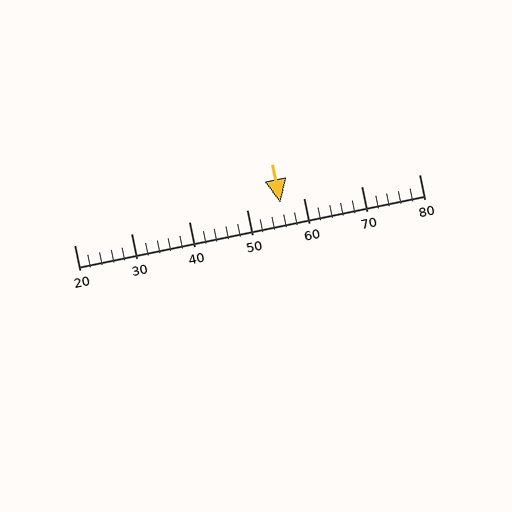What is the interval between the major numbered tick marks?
The major tick marks are spaced 10 units apart.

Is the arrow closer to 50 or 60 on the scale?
The arrow is closer to 60.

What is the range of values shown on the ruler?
The ruler shows values from 20 to 80.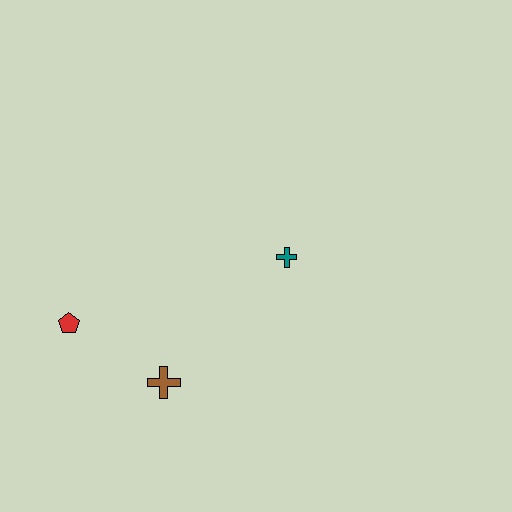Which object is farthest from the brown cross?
The teal cross is farthest from the brown cross.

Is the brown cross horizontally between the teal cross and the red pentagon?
Yes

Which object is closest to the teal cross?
The brown cross is closest to the teal cross.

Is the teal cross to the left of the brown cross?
No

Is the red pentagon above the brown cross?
Yes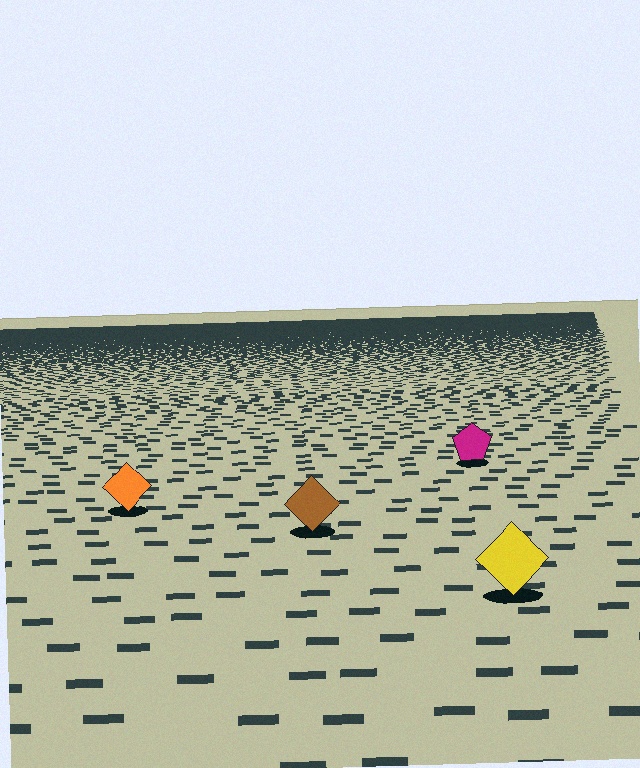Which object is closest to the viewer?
The yellow diamond is closest. The texture marks near it are larger and more spread out.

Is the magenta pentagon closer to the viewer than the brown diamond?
No. The brown diamond is closer — you can tell from the texture gradient: the ground texture is coarser near it.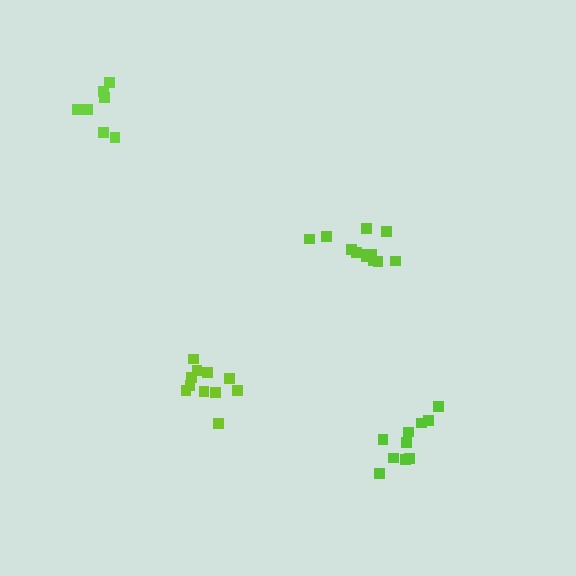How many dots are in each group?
Group 1: 11 dots, Group 2: 13 dots, Group 3: 10 dots, Group 4: 7 dots (41 total).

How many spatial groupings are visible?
There are 4 spatial groupings.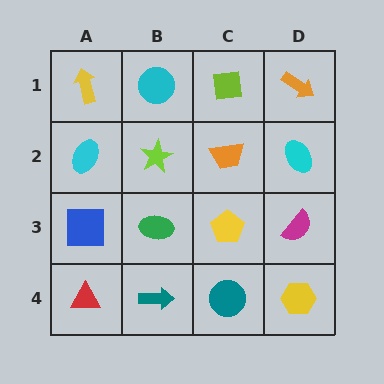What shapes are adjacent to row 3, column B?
A lime star (row 2, column B), a teal arrow (row 4, column B), a blue square (row 3, column A), a yellow pentagon (row 3, column C).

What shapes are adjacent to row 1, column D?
A cyan ellipse (row 2, column D), a lime square (row 1, column C).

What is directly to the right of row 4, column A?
A teal arrow.